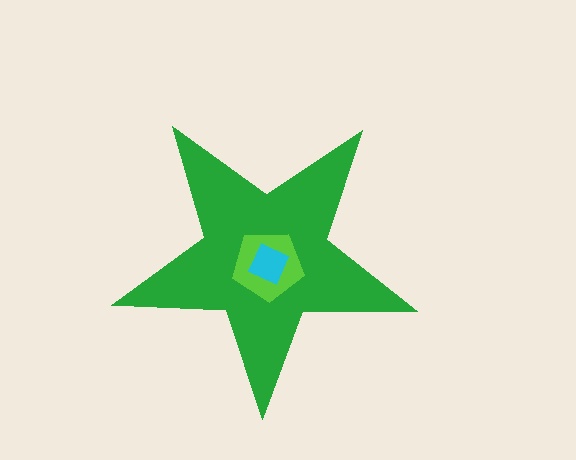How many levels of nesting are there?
3.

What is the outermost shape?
The green star.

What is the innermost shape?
The cyan square.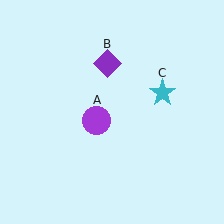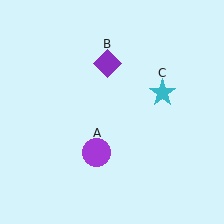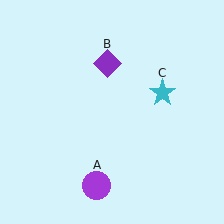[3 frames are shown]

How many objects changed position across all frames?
1 object changed position: purple circle (object A).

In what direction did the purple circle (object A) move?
The purple circle (object A) moved down.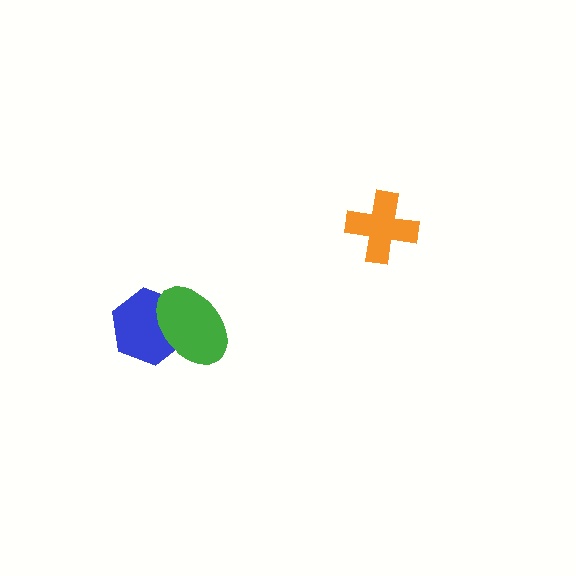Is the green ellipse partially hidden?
No, no other shape covers it.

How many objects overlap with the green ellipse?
1 object overlaps with the green ellipse.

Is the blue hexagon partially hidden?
Yes, it is partially covered by another shape.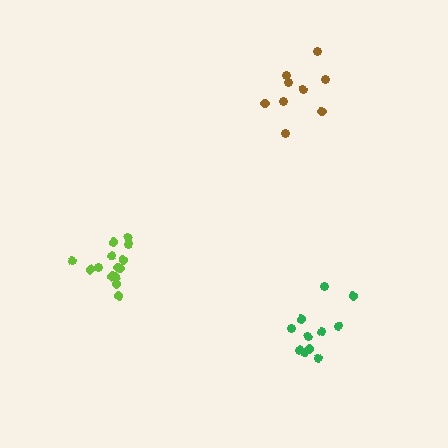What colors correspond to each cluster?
The clusters are colored: brown, green, lime.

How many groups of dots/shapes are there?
There are 3 groups.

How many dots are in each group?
Group 1: 9 dots, Group 2: 11 dots, Group 3: 14 dots (34 total).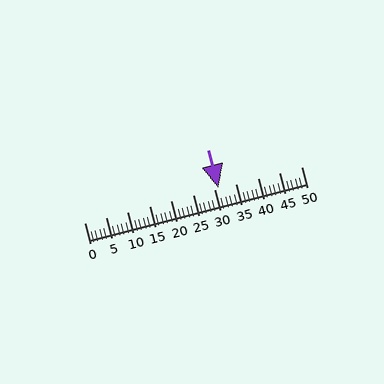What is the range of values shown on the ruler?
The ruler shows values from 0 to 50.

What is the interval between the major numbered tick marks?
The major tick marks are spaced 5 units apart.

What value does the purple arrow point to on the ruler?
The purple arrow points to approximately 31.